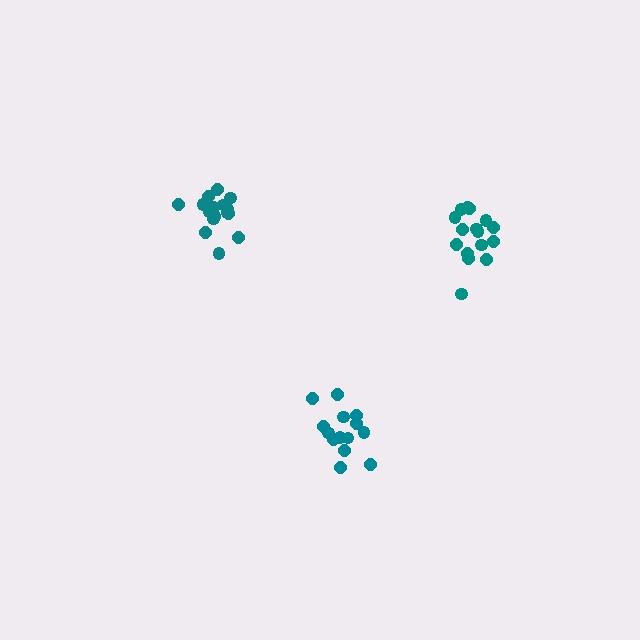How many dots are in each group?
Group 1: 14 dots, Group 2: 16 dots, Group 3: 16 dots (46 total).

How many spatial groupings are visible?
There are 3 spatial groupings.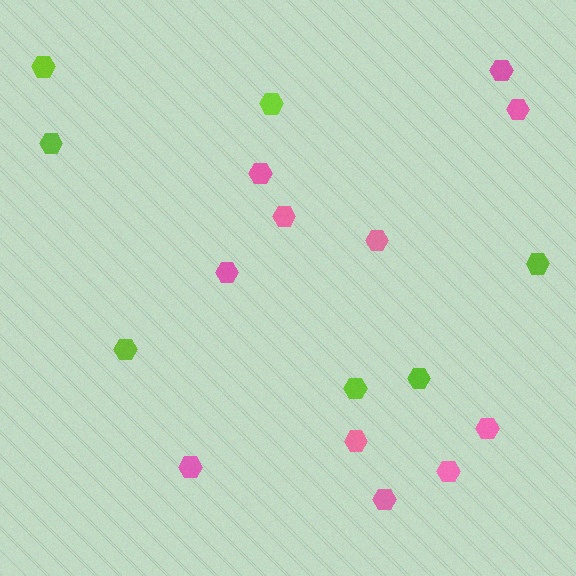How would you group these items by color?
There are 2 groups: one group of pink hexagons (11) and one group of lime hexagons (7).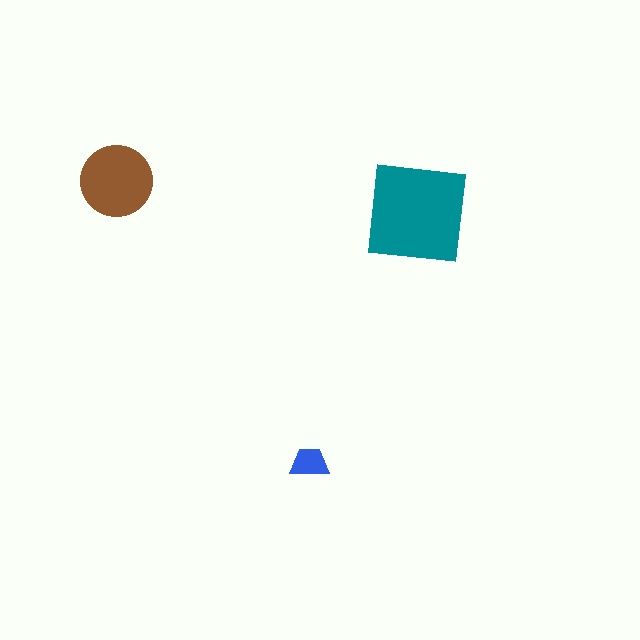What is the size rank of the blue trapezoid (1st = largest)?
3rd.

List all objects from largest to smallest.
The teal square, the brown circle, the blue trapezoid.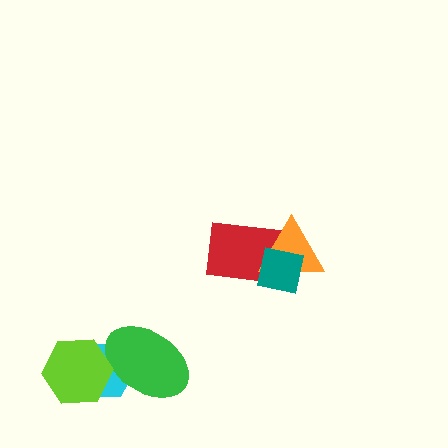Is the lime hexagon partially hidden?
No, no other shape covers it.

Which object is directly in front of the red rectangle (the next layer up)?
The orange triangle is directly in front of the red rectangle.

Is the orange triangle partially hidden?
Yes, it is partially covered by another shape.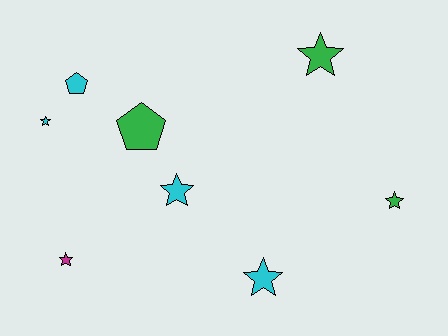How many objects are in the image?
There are 8 objects.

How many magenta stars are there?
There is 1 magenta star.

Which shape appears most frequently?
Star, with 6 objects.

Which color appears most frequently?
Cyan, with 4 objects.